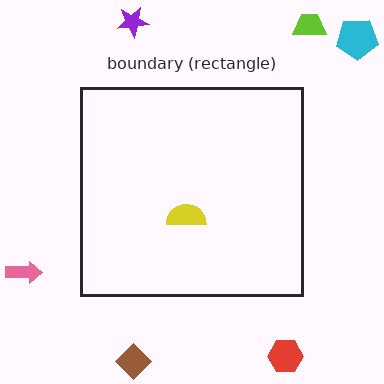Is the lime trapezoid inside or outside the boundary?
Outside.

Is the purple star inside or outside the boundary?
Outside.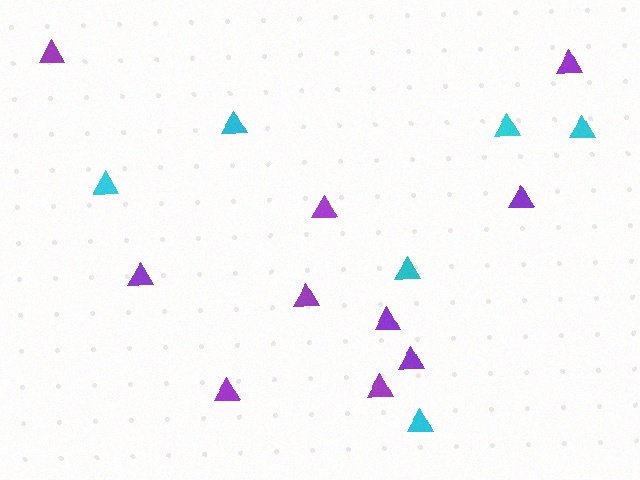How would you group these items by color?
There are 2 groups: one group of purple triangles (10) and one group of cyan triangles (6).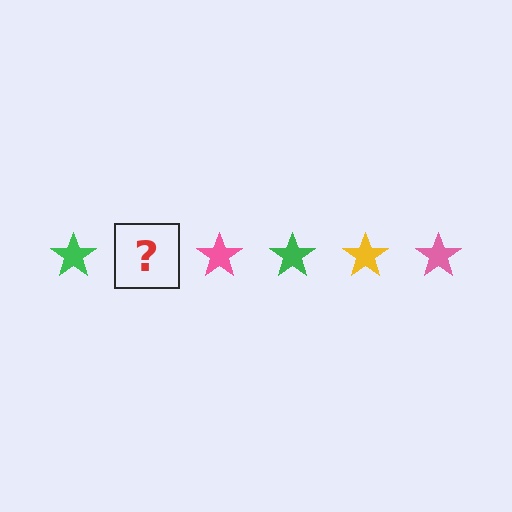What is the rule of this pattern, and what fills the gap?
The rule is that the pattern cycles through green, yellow, pink stars. The gap should be filled with a yellow star.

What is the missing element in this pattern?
The missing element is a yellow star.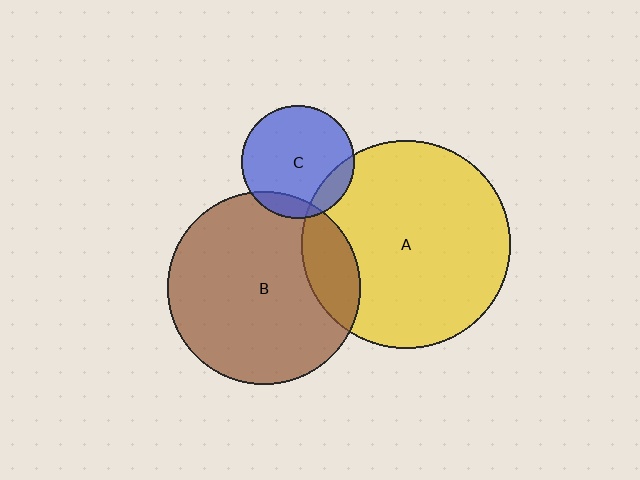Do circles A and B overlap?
Yes.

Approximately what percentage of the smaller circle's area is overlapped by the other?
Approximately 15%.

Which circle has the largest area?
Circle A (yellow).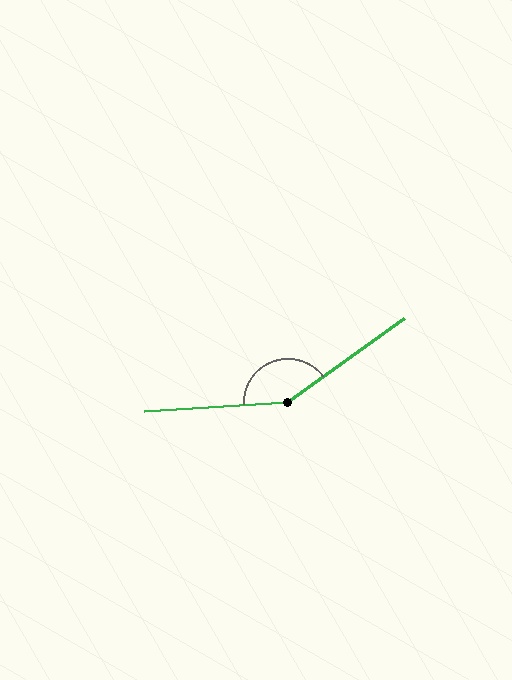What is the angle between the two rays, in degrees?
Approximately 148 degrees.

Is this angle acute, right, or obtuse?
It is obtuse.